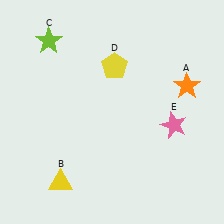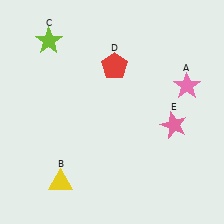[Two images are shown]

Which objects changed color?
A changed from orange to pink. D changed from yellow to red.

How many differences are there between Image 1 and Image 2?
There are 2 differences between the two images.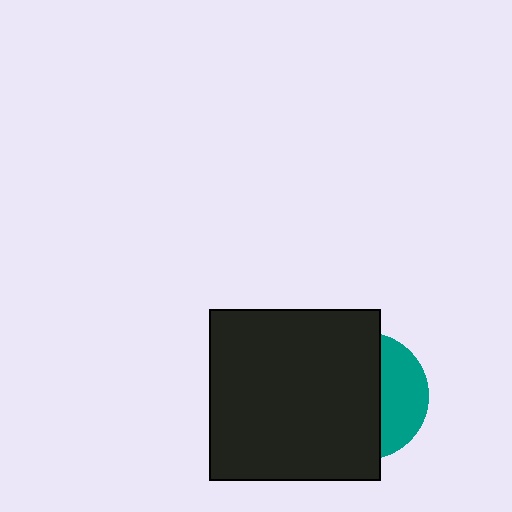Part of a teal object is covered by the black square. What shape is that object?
It is a circle.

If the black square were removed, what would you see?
You would see the complete teal circle.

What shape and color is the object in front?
The object in front is a black square.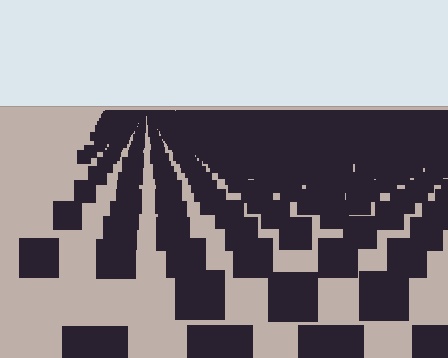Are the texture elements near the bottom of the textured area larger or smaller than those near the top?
Larger. Near the bottom, elements are closer to the viewer and appear at a bigger on-screen size.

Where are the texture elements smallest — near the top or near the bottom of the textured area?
Near the top.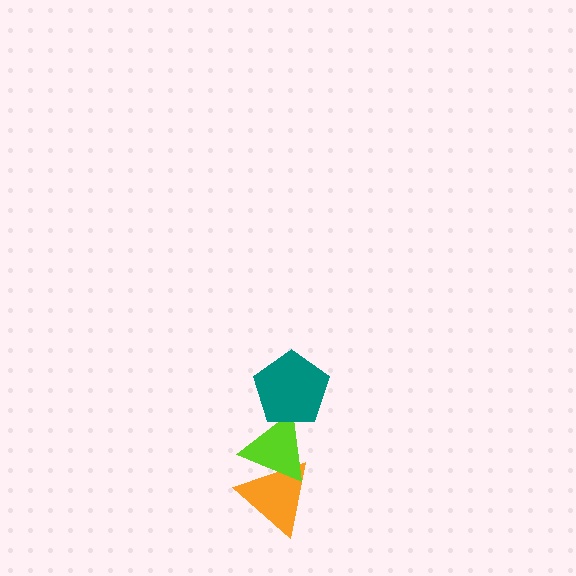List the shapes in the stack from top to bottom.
From top to bottom: the teal pentagon, the lime triangle, the orange triangle.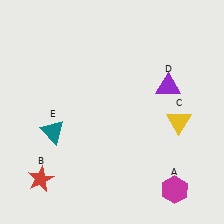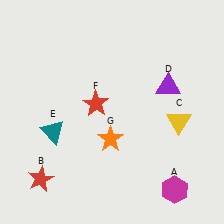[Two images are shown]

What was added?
A red star (F), an orange star (G) were added in Image 2.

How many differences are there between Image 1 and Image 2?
There are 2 differences between the two images.